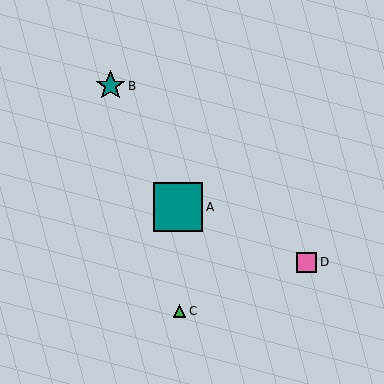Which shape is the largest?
The teal square (labeled A) is the largest.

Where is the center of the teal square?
The center of the teal square is at (178, 207).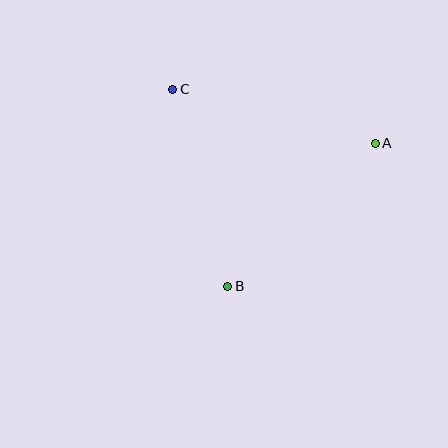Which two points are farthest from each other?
Points A and C are farthest from each other.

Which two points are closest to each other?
Points B and C are closest to each other.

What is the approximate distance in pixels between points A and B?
The distance between A and B is approximately 205 pixels.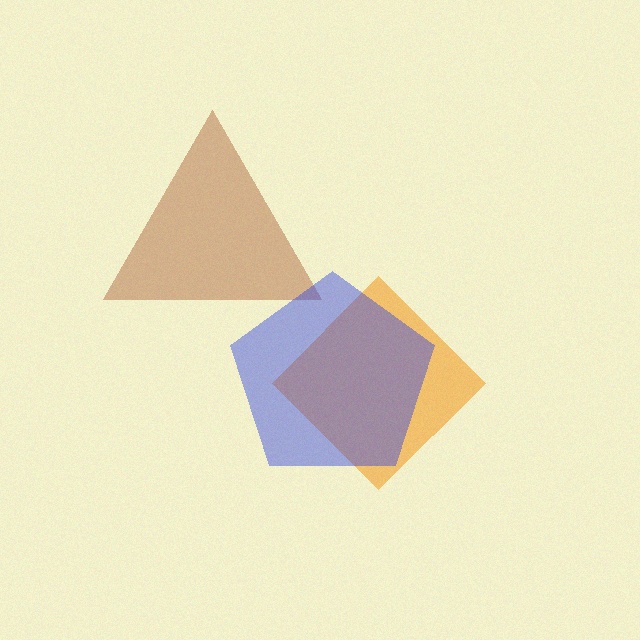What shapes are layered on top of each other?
The layered shapes are: an orange diamond, a brown triangle, a blue pentagon.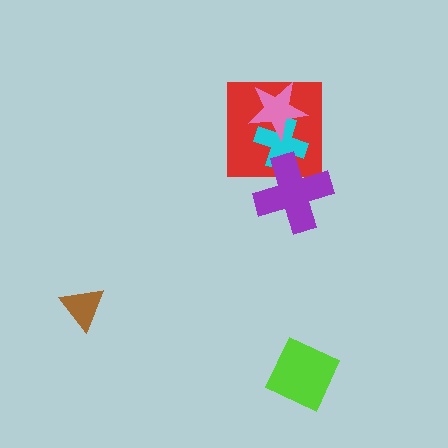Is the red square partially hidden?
Yes, it is partially covered by another shape.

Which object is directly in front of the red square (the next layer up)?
The cyan cross is directly in front of the red square.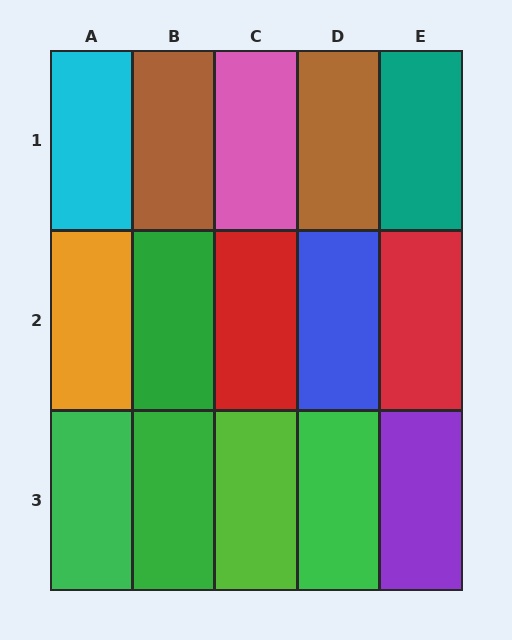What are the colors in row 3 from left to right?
Green, green, lime, green, purple.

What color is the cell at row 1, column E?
Teal.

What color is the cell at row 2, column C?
Red.